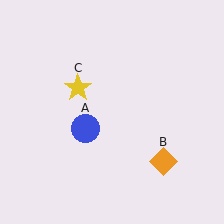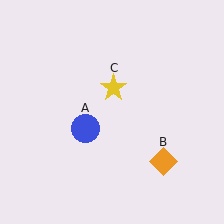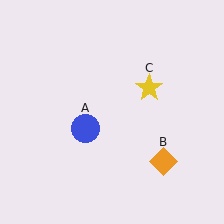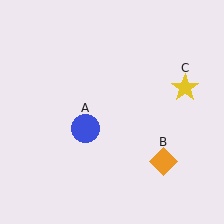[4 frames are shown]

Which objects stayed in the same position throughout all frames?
Blue circle (object A) and orange diamond (object B) remained stationary.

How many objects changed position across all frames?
1 object changed position: yellow star (object C).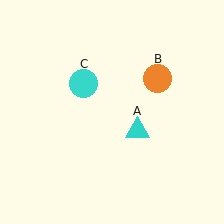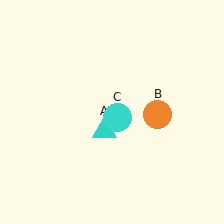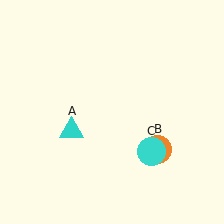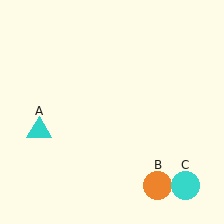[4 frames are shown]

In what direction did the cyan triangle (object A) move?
The cyan triangle (object A) moved left.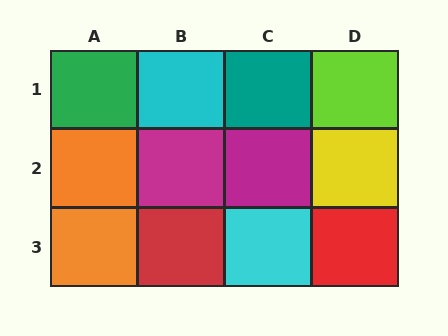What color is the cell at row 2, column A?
Orange.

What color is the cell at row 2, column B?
Magenta.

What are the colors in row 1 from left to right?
Green, cyan, teal, lime.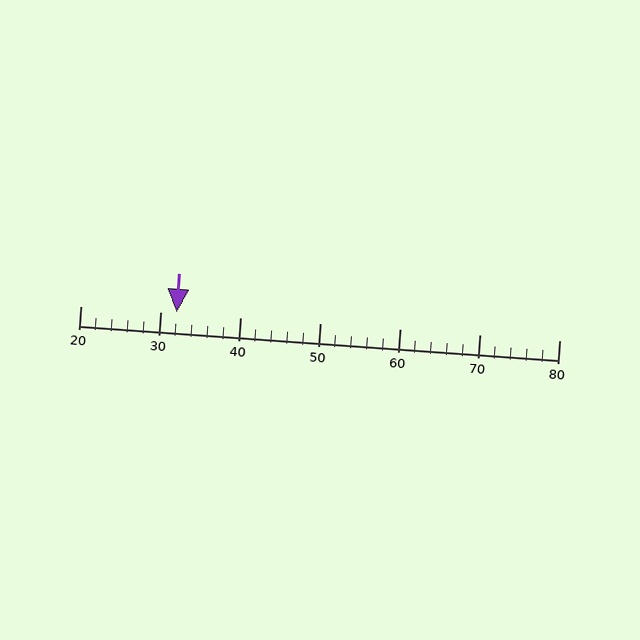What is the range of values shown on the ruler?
The ruler shows values from 20 to 80.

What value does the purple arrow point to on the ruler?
The purple arrow points to approximately 32.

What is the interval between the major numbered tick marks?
The major tick marks are spaced 10 units apart.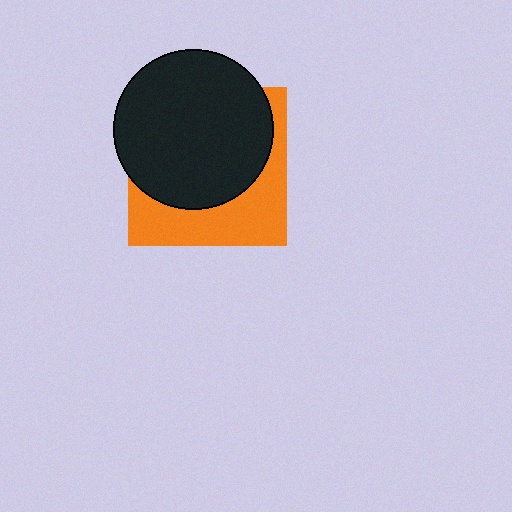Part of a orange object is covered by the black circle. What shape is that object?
It is a square.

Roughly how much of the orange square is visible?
A small part of it is visible (roughly 38%).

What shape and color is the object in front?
The object in front is a black circle.